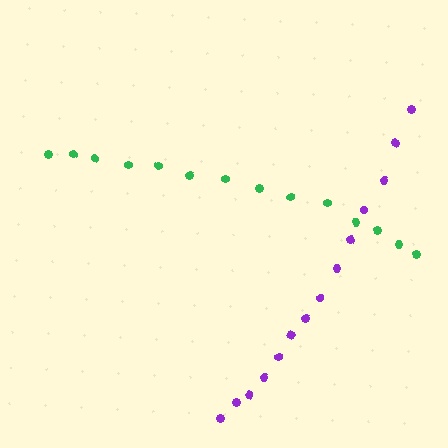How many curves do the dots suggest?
There are 2 distinct paths.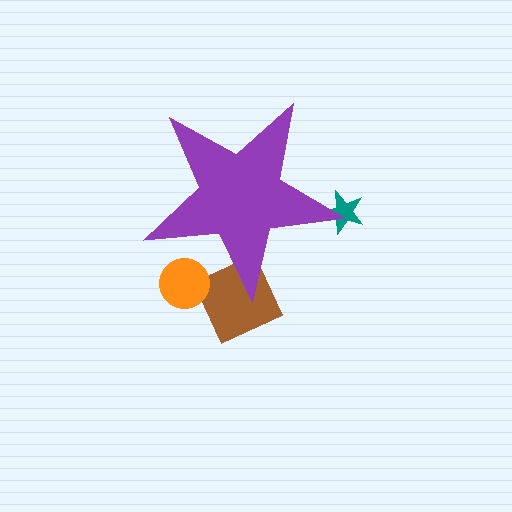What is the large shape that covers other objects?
A purple star.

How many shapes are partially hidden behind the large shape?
3 shapes are partially hidden.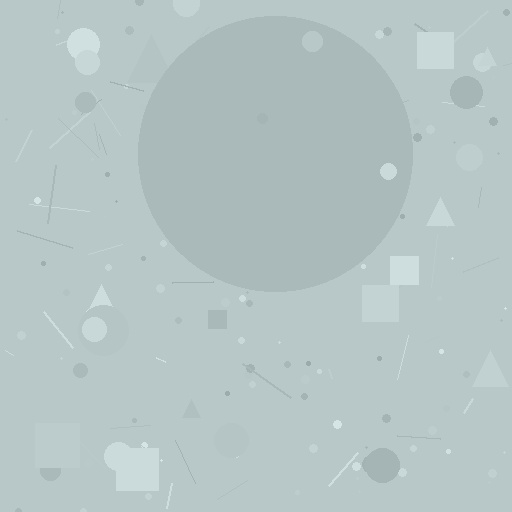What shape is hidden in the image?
A circle is hidden in the image.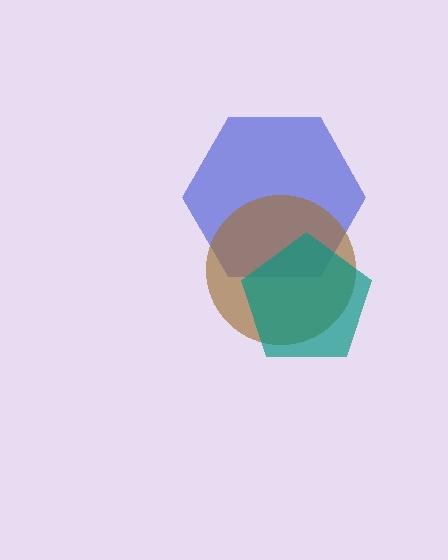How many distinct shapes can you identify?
There are 3 distinct shapes: a blue hexagon, a brown circle, a teal pentagon.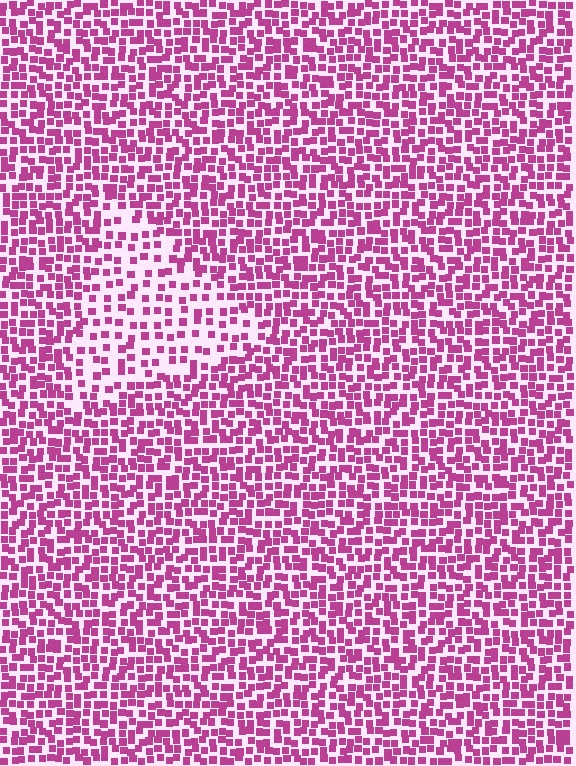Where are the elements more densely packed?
The elements are more densely packed outside the triangle boundary.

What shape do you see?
I see a triangle.